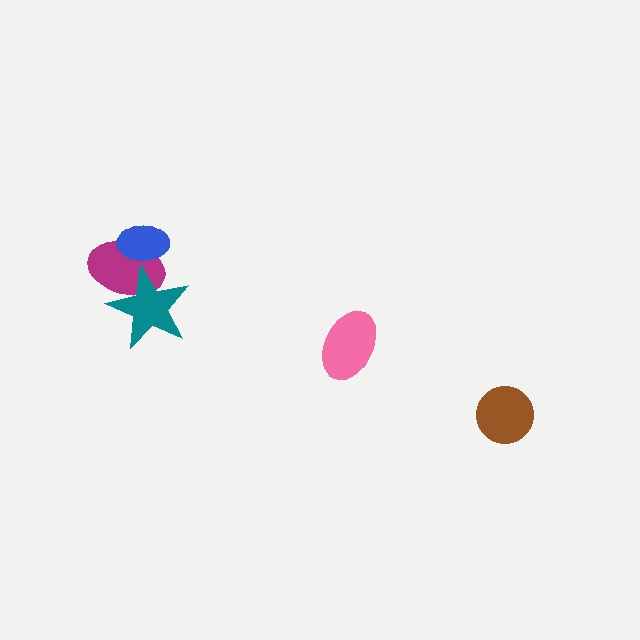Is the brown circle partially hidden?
No, no other shape covers it.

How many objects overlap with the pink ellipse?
0 objects overlap with the pink ellipse.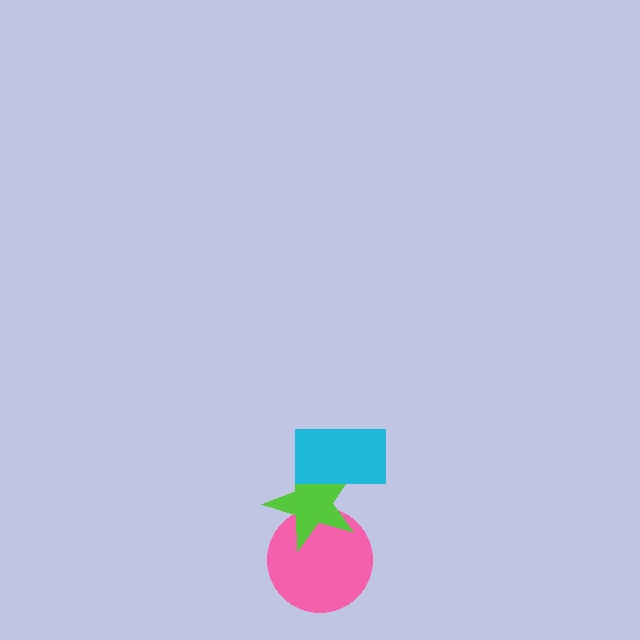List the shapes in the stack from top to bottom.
From top to bottom: the cyan rectangle, the lime star, the pink circle.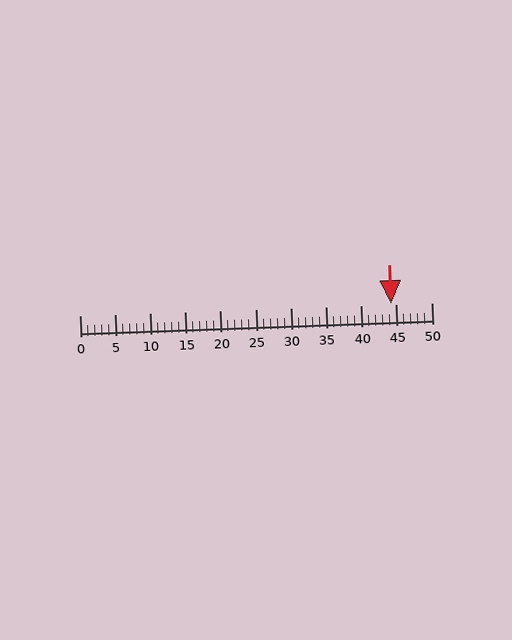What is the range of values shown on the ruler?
The ruler shows values from 0 to 50.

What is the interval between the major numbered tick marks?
The major tick marks are spaced 5 units apart.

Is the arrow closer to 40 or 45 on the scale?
The arrow is closer to 45.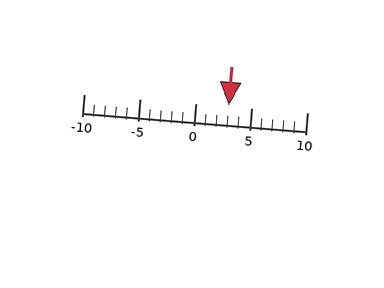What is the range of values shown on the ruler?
The ruler shows values from -10 to 10.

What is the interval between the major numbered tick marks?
The major tick marks are spaced 5 units apart.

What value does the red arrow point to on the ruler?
The red arrow points to approximately 3.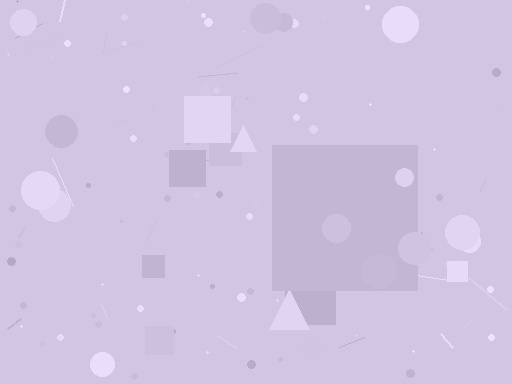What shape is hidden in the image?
A square is hidden in the image.